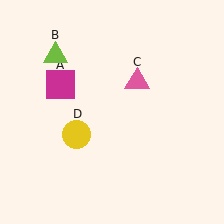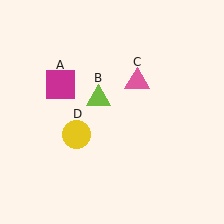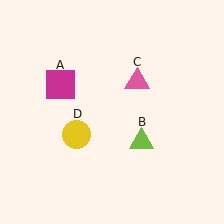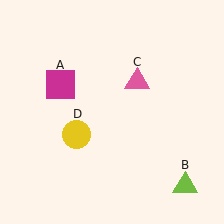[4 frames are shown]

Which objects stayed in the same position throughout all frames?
Magenta square (object A) and pink triangle (object C) and yellow circle (object D) remained stationary.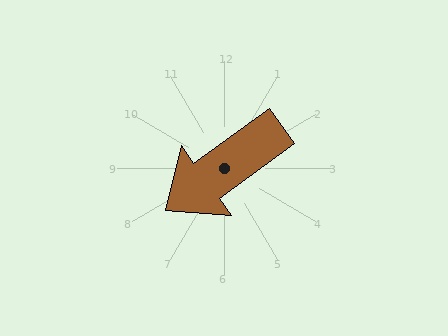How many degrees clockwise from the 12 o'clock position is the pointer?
Approximately 234 degrees.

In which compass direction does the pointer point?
Southwest.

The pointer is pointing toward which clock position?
Roughly 8 o'clock.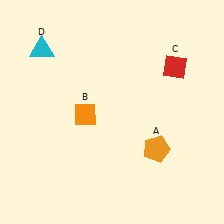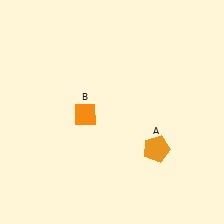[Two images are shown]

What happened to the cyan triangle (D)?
The cyan triangle (D) was removed in Image 2. It was in the top-left area of Image 1.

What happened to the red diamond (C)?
The red diamond (C) was removed in Image 2. It was in the top-right area of Image 1.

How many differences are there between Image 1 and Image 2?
There are 2 differences between the two images.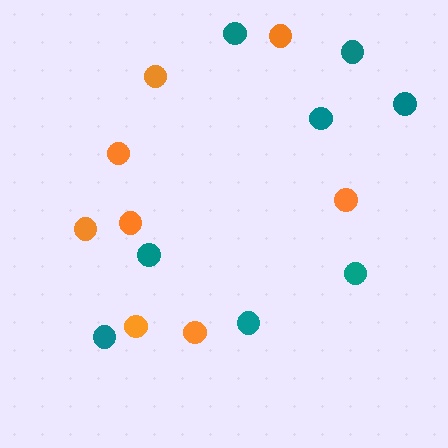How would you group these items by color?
There are 2 groups: one group of orange circles (8) and one group of teal circles (8).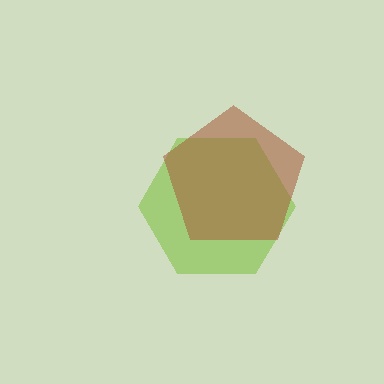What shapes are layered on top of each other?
The layered shapes are: a lime hexagon, a brown pentagon.